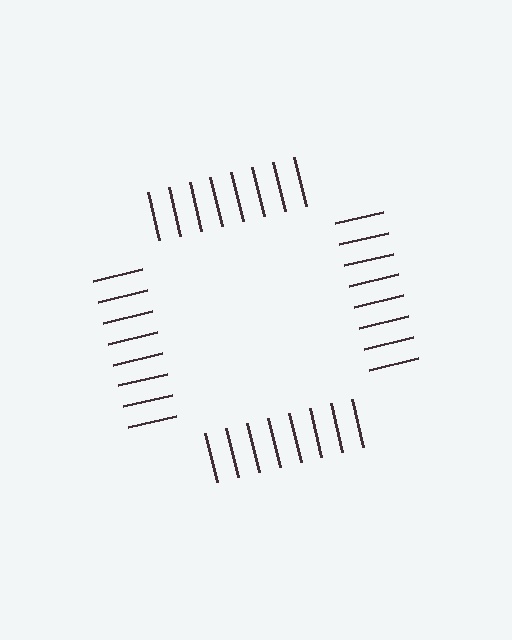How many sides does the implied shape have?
4 sides — the line-ends trace a square.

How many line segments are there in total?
32 — 8 along each of the 4 edges.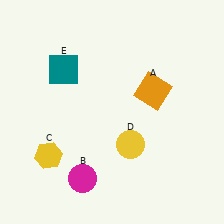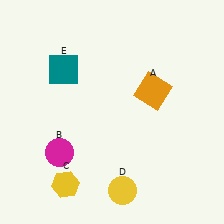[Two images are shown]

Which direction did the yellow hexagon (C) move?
The yellow hexagon (C) moved down.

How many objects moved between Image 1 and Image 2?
3 objects moved between the two images.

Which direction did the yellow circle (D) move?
The yellow circle (D) moved down.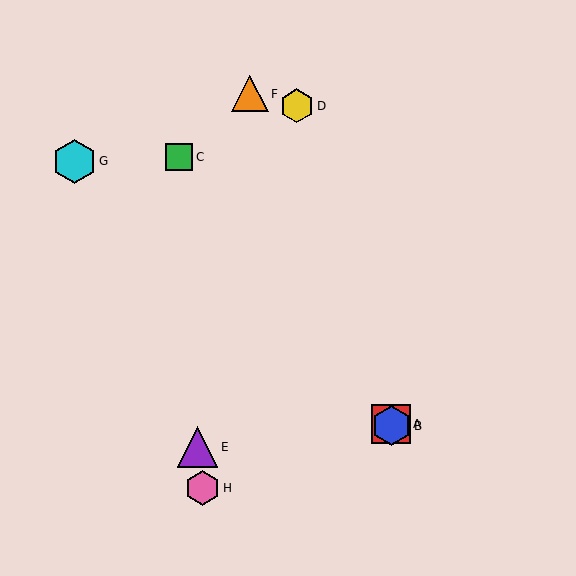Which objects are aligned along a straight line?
Objects A, B, F are aligned along a straight line.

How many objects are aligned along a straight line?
3 objects (A, B, F) are aligned along a straight line.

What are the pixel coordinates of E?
Object E is at (198, 447).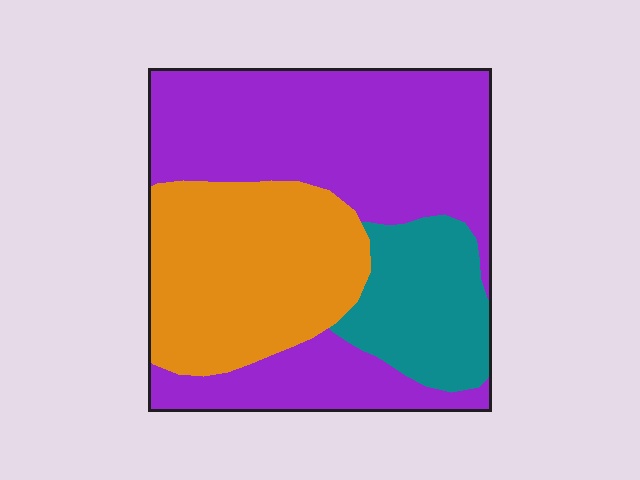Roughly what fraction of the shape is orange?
Orange covers around 30% of the shape.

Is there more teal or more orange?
Orange.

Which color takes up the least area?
Teal, at roughly 15%.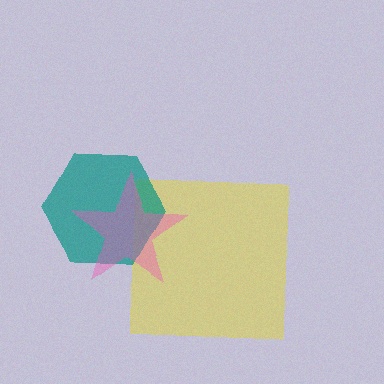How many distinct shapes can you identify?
There are 3 distinct shapes: a yellow square, a teal hexagon, a pink star.